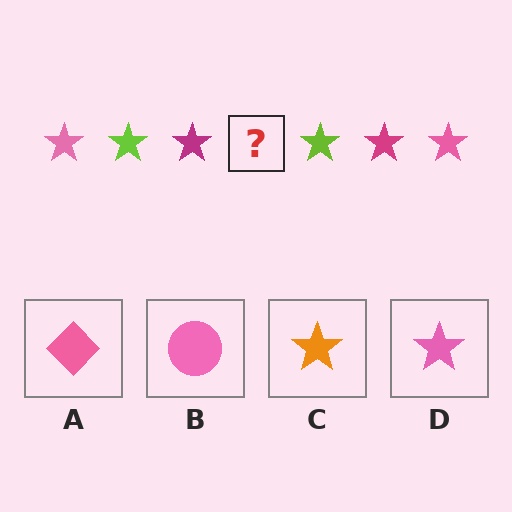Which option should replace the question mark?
Option D.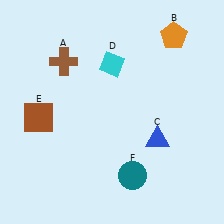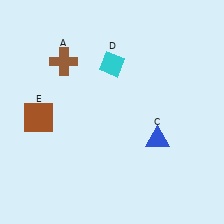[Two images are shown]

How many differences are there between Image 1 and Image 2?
There are 2 differences between the two images.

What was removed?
The teal circle (F), the orange pentagon (B) were removed in Image 2.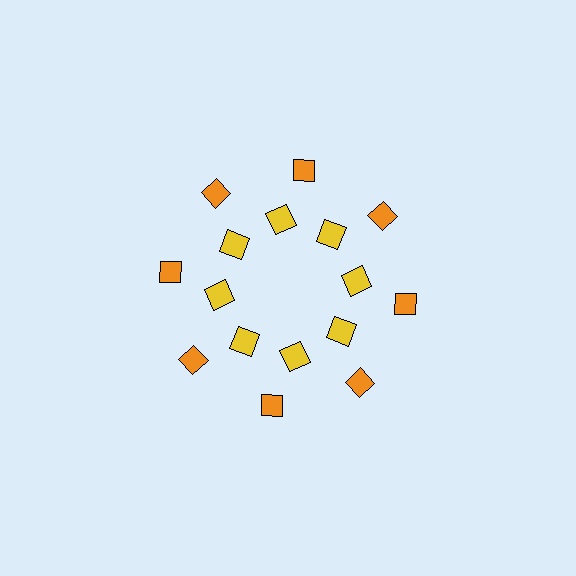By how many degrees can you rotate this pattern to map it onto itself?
The pattern maps onto itself every 45 degrees of rotation.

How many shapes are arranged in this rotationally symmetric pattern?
There are 16 shapes, arranged in 8 groups of 2.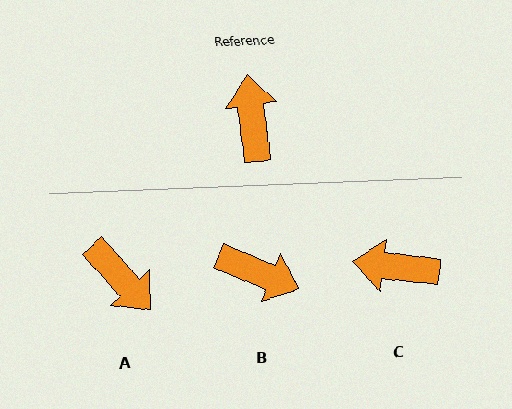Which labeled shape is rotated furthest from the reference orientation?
A, about 145 degrees away.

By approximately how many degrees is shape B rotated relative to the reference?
Approximately 119 degrees clockwise.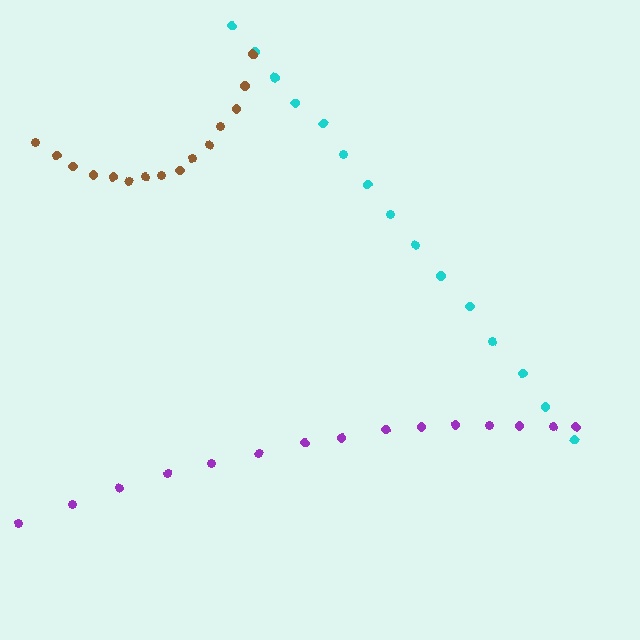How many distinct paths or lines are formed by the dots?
There are 3 distinct paths.